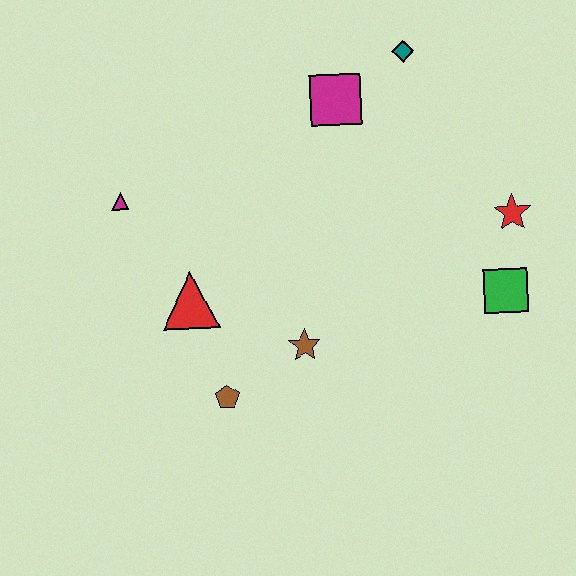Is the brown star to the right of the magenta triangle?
Yes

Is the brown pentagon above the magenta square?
No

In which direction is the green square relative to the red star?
The green square is below the red star.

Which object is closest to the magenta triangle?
The red triangle is closest to the magenta triangle.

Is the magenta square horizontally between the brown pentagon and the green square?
Yes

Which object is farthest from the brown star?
The teal diamond is farthest from the brown star.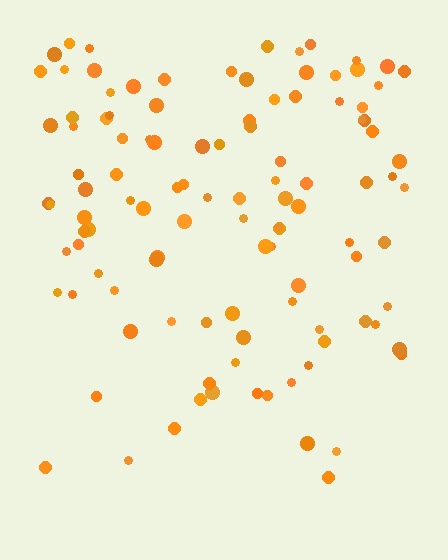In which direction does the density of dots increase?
From bottom to top, with the top side densest.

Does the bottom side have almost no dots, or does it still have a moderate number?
Still a moderate number, just noticeably fewer than the top.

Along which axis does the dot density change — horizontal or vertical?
Vertical.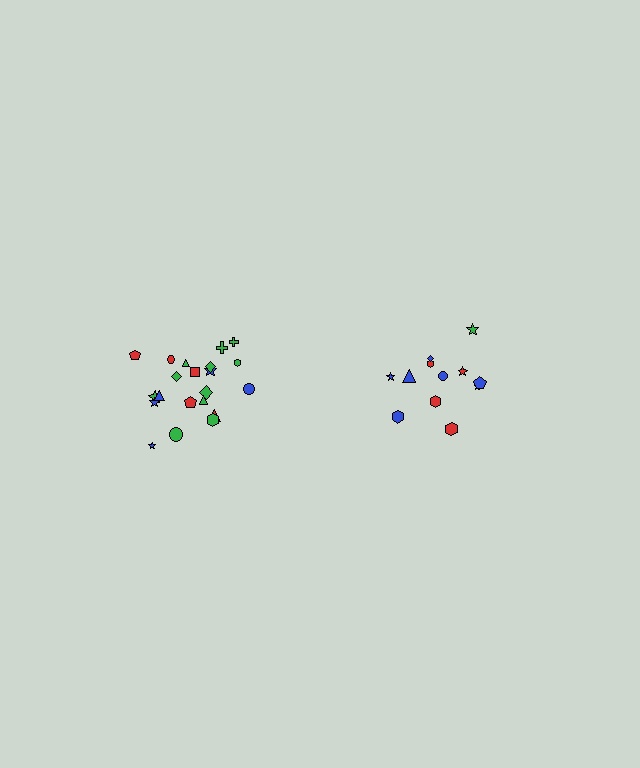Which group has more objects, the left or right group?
The left group.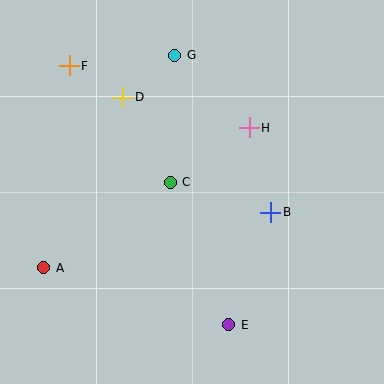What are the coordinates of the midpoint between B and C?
The midpoint between B and C is at (221, 197).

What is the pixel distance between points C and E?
The distance between C and E is 154 pixels.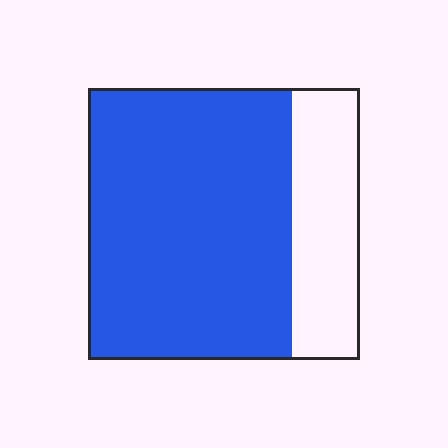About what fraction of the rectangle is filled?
About three quarters (3/4).